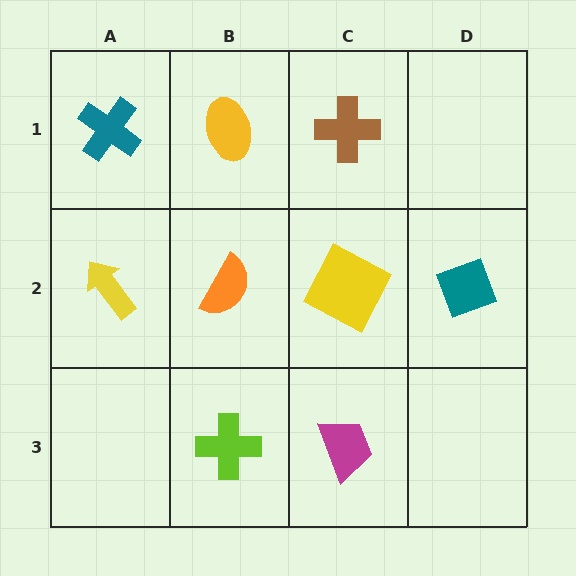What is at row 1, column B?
A yellow ellipse.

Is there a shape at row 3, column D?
No, that cell is empty.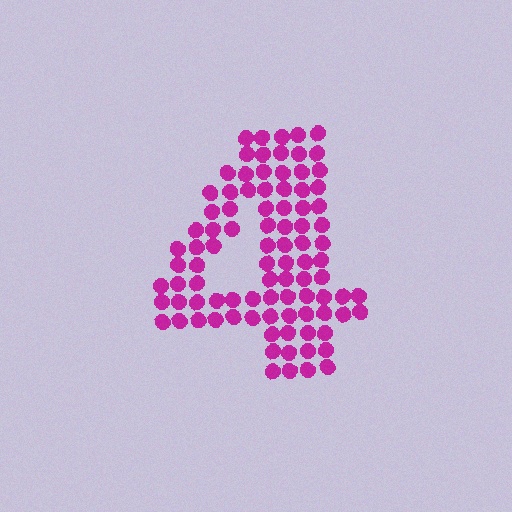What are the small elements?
The small elements are circles.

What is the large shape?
The large shape is the digit 4.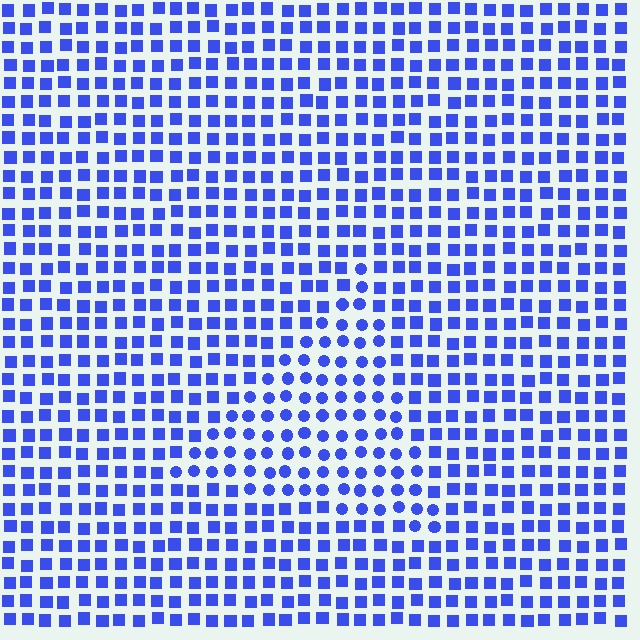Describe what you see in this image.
The image is filled with small blue elements arranged in a uniform grid. A triangle-shaped region contains circles, while the surrounding area contains squares. The boundary is defined purely by the change in element shape.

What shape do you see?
I see a triangle.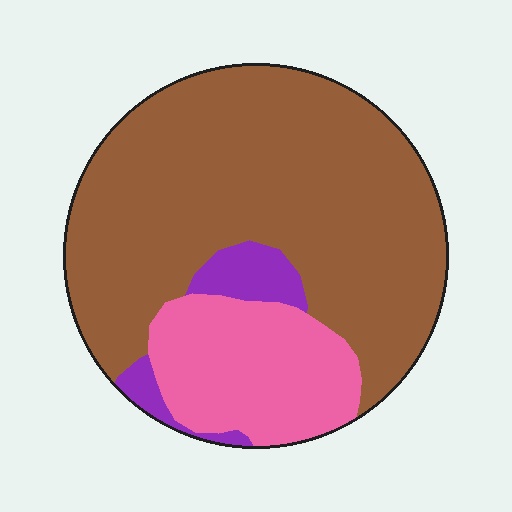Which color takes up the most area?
Brown, at roughly 70%.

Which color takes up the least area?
Purple, at roughly 5%.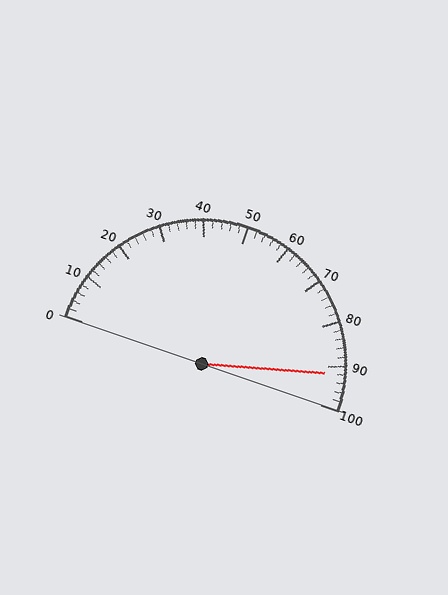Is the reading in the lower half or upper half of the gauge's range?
The reading is in the upper half of the range (0 to 100).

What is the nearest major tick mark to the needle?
The nearest major tick mark is 90.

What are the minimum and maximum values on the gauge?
The gauge ranges from 0 to 100.